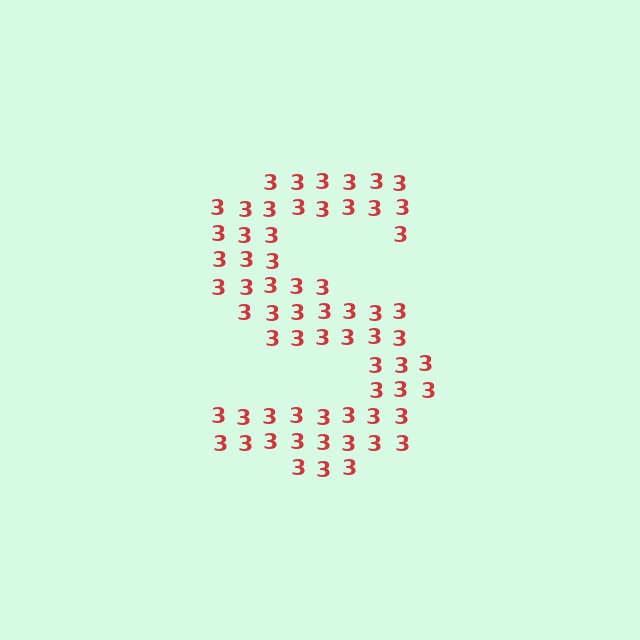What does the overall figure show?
The overall figure shows the letter S.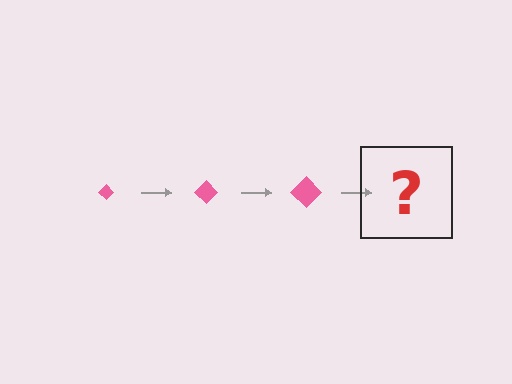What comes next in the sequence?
The next element should be a pink diamond, larger than the previous one.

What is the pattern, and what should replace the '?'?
The pattern is that the diamond gets progressively larger each step. The '?' should be a pink diamond, larger than the previous one.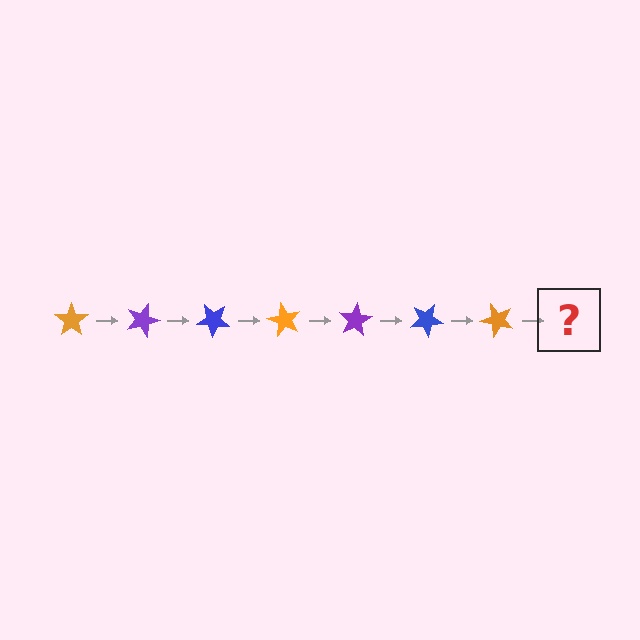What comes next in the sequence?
The next element should be a purple star, rotated 140 degrees from the start.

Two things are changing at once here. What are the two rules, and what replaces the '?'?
The two rules are that it rotates 20 degrees each step and the color cycles through orange, purple, and blue. The '?' should be a purple star, rotated 140 degrees from the start.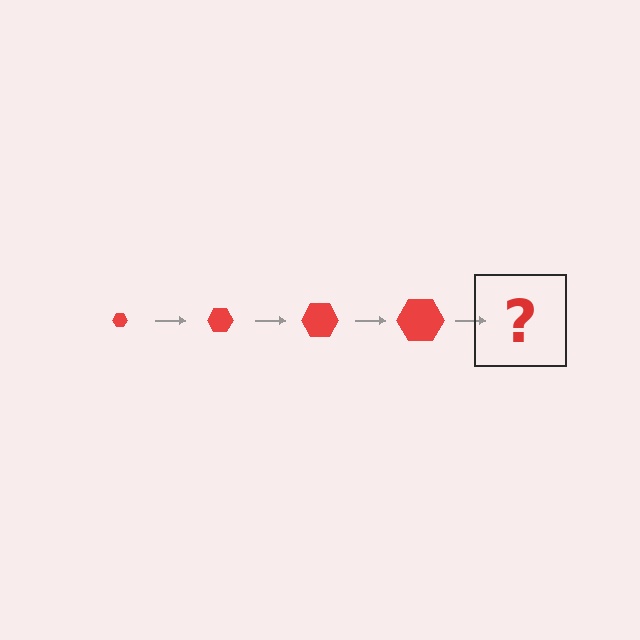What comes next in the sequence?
The next element should be a red hexagon, larger than the previous one.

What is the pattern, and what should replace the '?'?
The pattern is that the hexagon gets progressively larger each step. The '?' should be a red hexagon, larger than the previous one.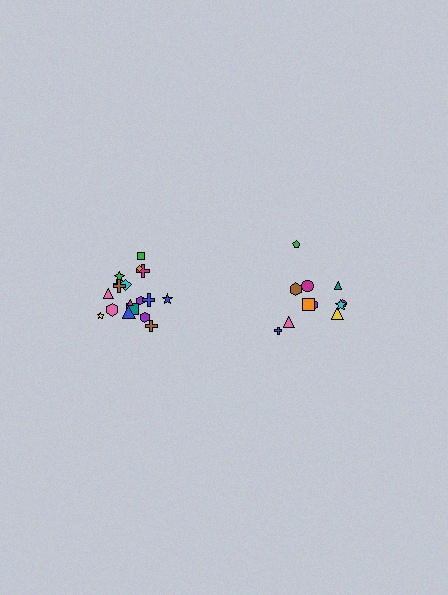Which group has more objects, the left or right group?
The left group.